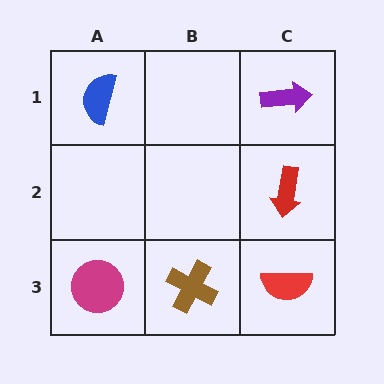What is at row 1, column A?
A blue semicircle.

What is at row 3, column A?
A magenta circle.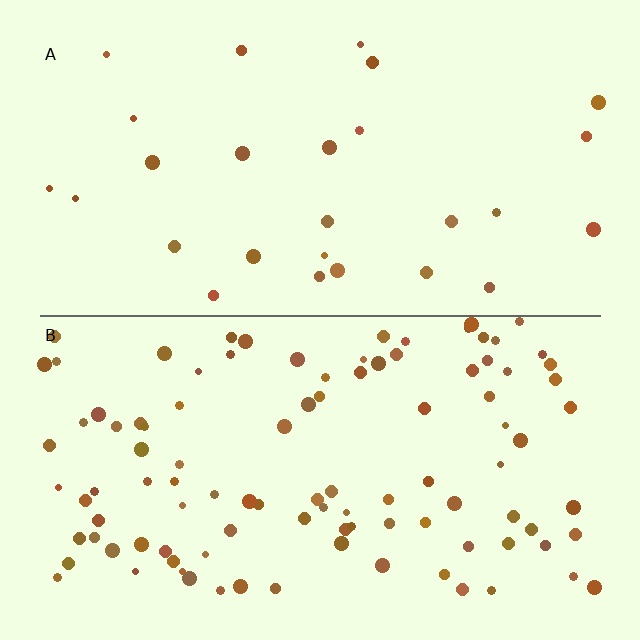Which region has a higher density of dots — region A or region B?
B (the bottom).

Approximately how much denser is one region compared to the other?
Approximately 3.8× — region B over region A.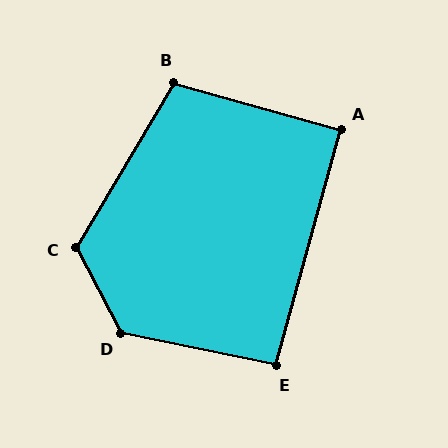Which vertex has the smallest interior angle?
A, at approximately 90 degrees.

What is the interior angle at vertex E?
Approximately 94 degrees (approximately right).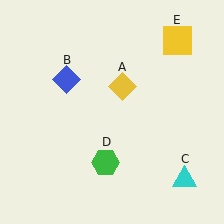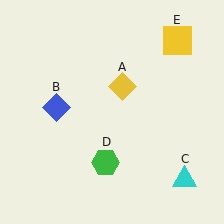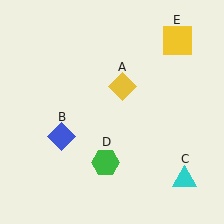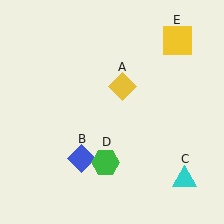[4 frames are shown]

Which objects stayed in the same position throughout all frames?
Yellow diamond (object A) and cyan triangle (object C) and green hexagon (object D) and yellow square (object E) remained stationary.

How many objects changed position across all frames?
1 object changed position: blue diamond (object B).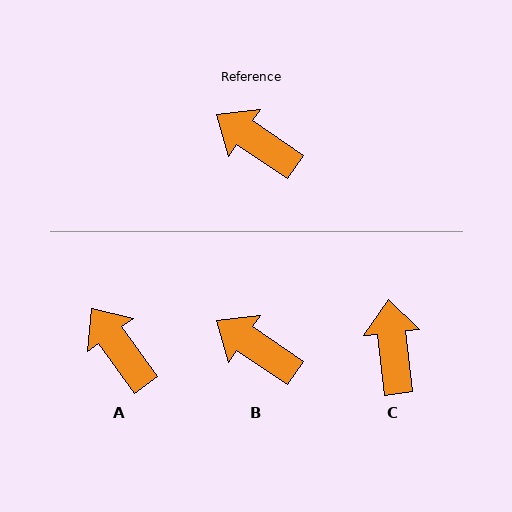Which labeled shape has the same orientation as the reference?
B.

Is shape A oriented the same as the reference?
No, it is off by about 20 degrees.